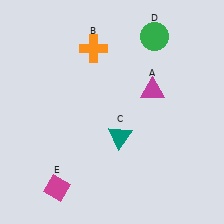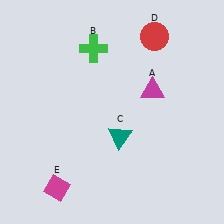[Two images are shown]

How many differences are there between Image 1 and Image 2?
There are 2 differences between the two images.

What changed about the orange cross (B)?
In Image 1, B is orange. In Image 2, it changed to green.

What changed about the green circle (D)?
In Image 1, D is green. In Image 2, it changed to red.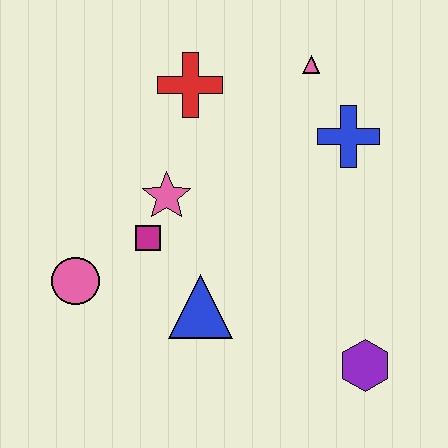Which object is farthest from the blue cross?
The pink circle is farthest from the blue cross.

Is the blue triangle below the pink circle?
Yes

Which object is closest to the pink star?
The magenta square is closest to the pink star.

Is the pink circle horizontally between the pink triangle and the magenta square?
No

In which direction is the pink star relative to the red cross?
The pink star is below the red cross.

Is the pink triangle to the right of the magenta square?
Yes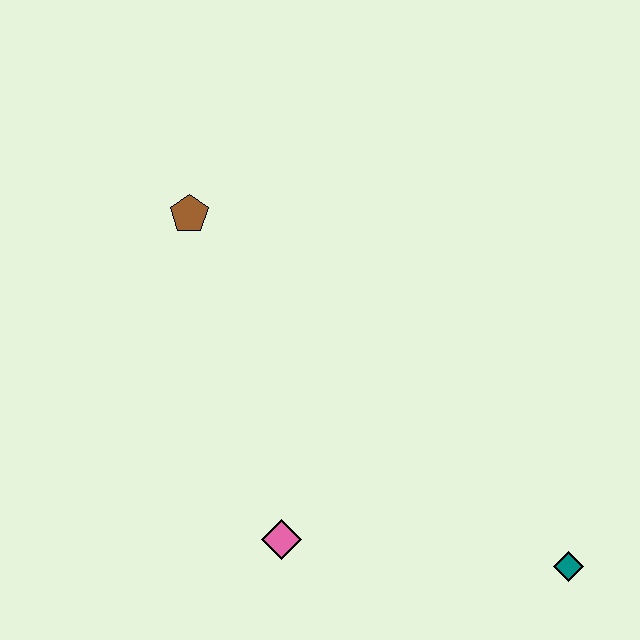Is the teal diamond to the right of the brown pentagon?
Yes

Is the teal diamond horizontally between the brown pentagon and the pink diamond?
No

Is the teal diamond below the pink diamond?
Yes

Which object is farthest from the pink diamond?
The brown pentagon is farthest from the pink diamond.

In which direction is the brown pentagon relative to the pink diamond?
The brown pentagon is above the pink diamond.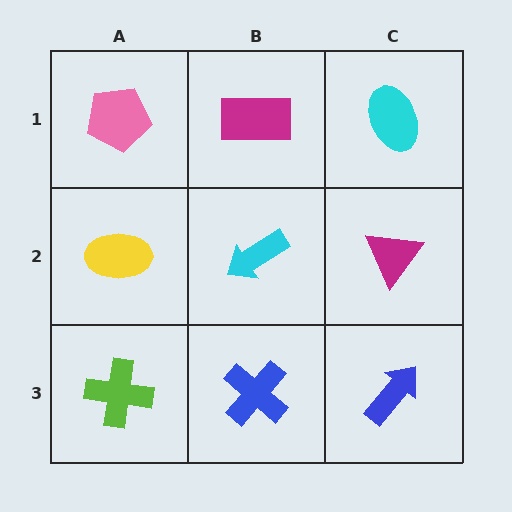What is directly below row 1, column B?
A cyan arrow.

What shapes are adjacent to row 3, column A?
A yellow ellipse (row 2, column A), a blue cross (row 3, column B).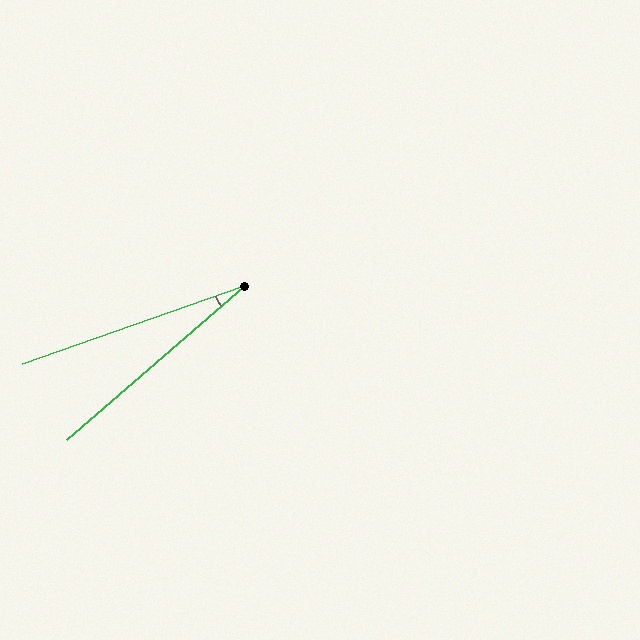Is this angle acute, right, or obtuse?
It is acute.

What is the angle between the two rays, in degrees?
Approximately 21 degrees.